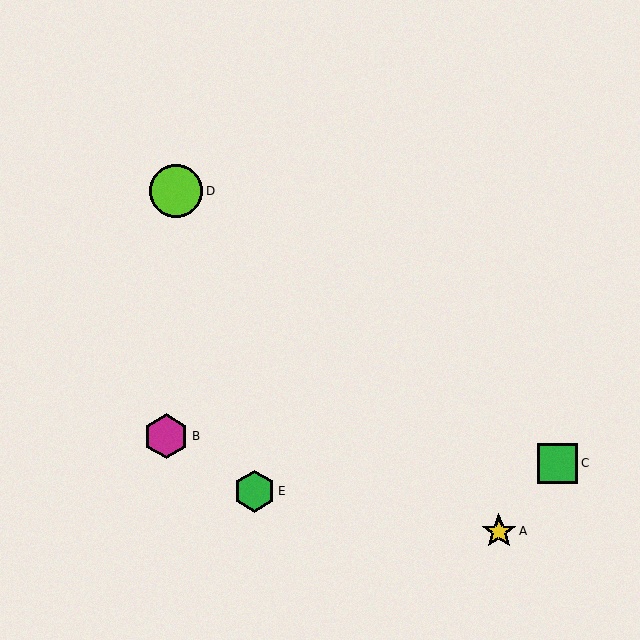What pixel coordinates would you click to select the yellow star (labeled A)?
Click at (499, 532) to select the yellow star A.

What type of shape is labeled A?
Shape A is a yellow star.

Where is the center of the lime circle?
The center of the lime circle is at (176, 191).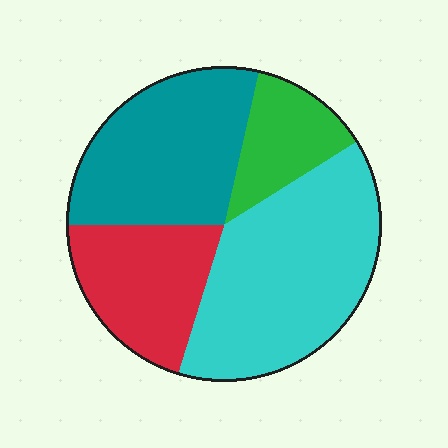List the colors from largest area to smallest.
From largest to smallest: cyan, teal, red, green.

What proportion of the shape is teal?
Teal covers roughly 30% of the shape.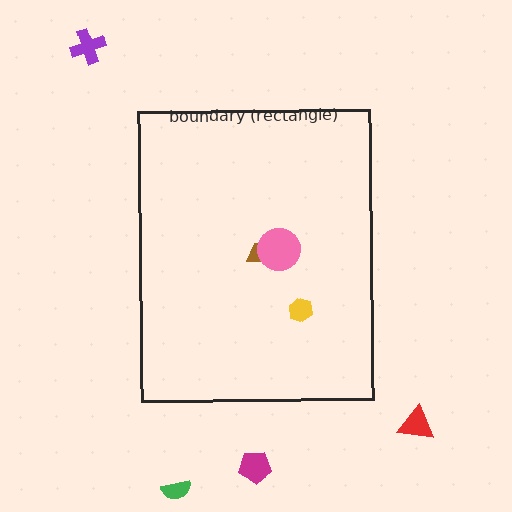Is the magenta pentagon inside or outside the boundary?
Outside.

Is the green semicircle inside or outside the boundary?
Outside.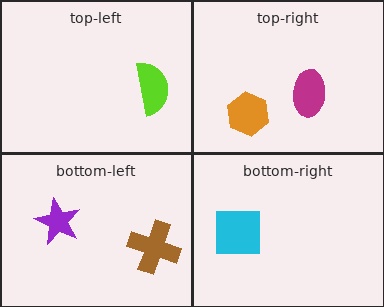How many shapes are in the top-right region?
2.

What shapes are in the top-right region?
The orange hexagon, the magenta ellipse.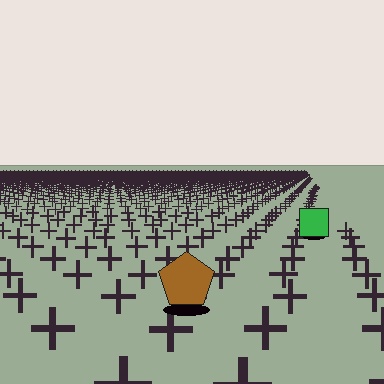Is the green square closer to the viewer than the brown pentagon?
No. The brown pentagon is closer — you can tell from the texture gradient: the ground texture is coarser near it.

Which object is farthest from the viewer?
The green square is farthest from the viewer. It appears smaller and the ground texture around it is denser.